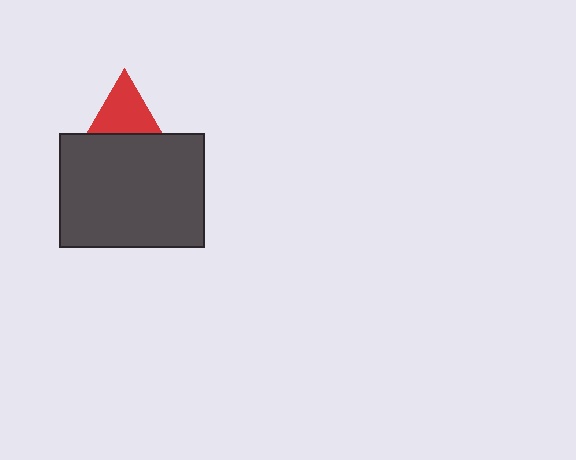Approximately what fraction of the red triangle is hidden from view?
Roughly 35% of the red triangle is hidden behind the dark gray rectangle.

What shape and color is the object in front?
The object in front is a dark gray rectangle.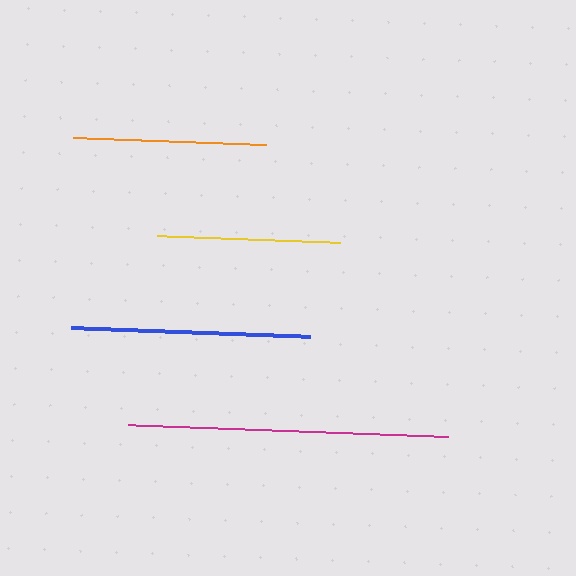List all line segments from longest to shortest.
From longest to shortest: magenta, blue, orange, yellow.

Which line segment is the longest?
The magenta line is the longest at approximately 320 pixels.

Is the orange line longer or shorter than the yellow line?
The orange line is longer than the yellow line.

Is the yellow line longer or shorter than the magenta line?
The magenta line is longer than the yellow line.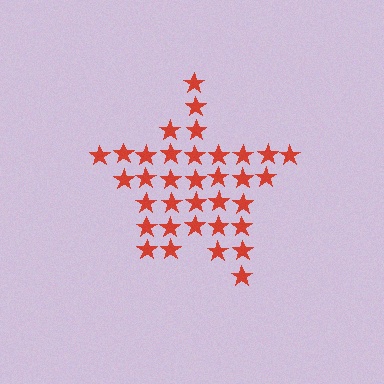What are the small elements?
The small elements are stars.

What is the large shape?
The large shape is a star.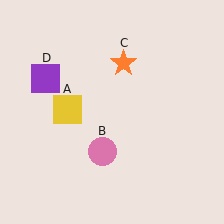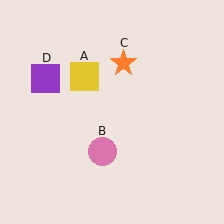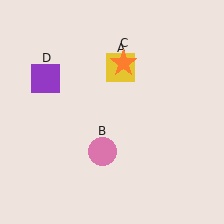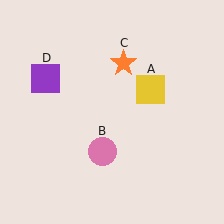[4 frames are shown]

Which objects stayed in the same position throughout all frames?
Pink circle (object B) and orange star (object C) and purple square (object D) remained stationary.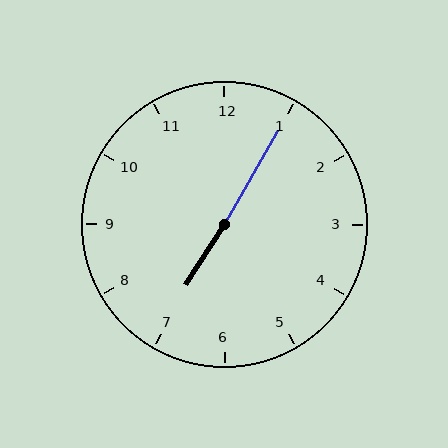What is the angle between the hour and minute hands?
Approximately 178 degrees.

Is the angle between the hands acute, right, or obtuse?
It is obtuse.